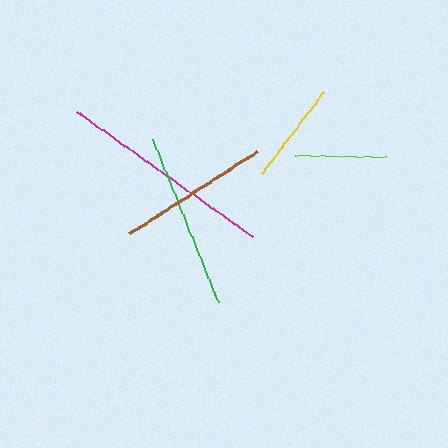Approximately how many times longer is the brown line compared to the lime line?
The brown line is approximately 1.7 times the length of the lime line.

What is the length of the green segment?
The green segment is approximately 175 pixels long.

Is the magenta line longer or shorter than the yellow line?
The magenta line is longer than the yellow line.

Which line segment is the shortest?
The lime line is the shortest at approximately 91 pixels.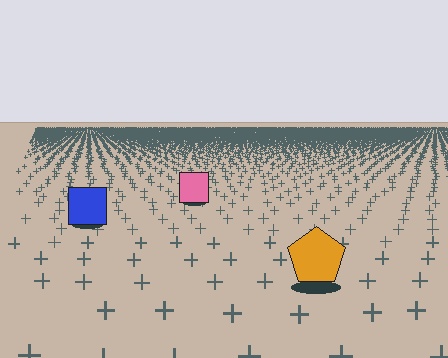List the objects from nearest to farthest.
From nearest to farthest: the orange pentagon, the blue square, the pink square.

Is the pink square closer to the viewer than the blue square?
No. The blue square is closer — you can tell from the texture gradient: the ground texture is coarser near it.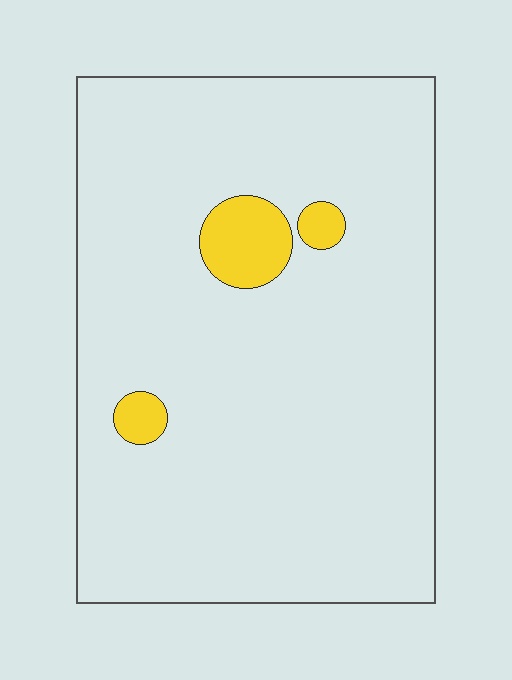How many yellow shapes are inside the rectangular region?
3.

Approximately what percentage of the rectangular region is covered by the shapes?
Approximately 5%.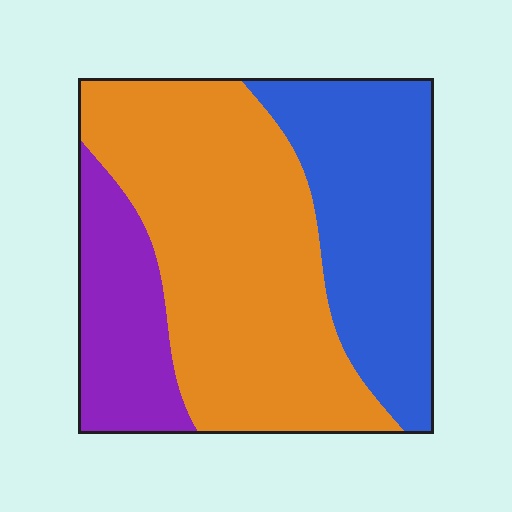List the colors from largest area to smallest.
From largest to smallest: orange, blue, purple.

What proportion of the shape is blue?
Blue covers 31% of the shape.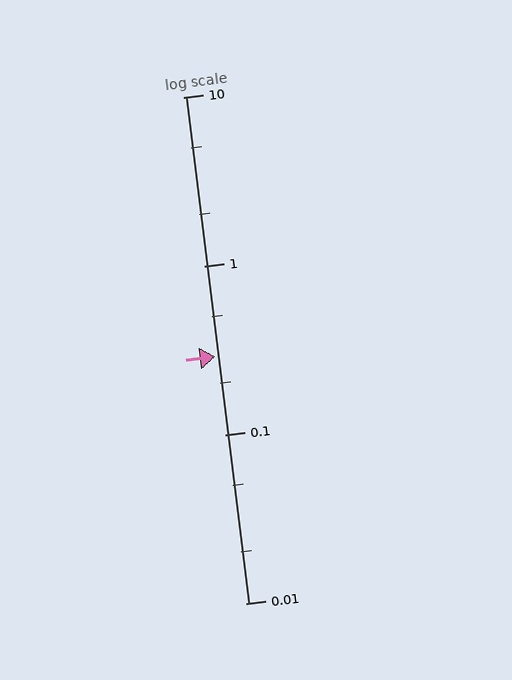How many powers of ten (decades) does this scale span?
The scale spans 3 decades, from 0.01 to 10.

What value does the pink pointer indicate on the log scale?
The pointer indicates approximately 0.29.